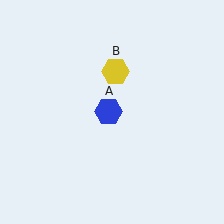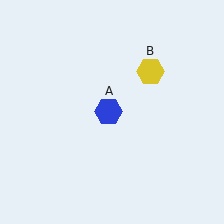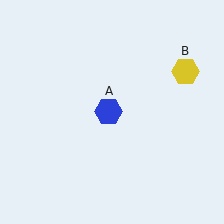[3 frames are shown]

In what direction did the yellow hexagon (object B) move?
The yellow hexagon (object B) moved right.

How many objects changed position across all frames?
1 object changed position: yellow hexagon (object B).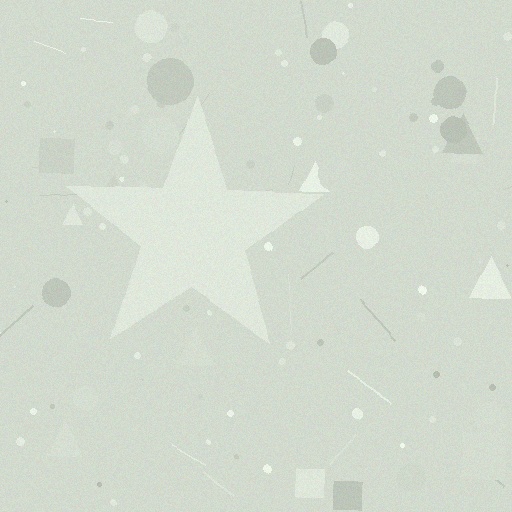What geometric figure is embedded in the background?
A star is embedded in the background.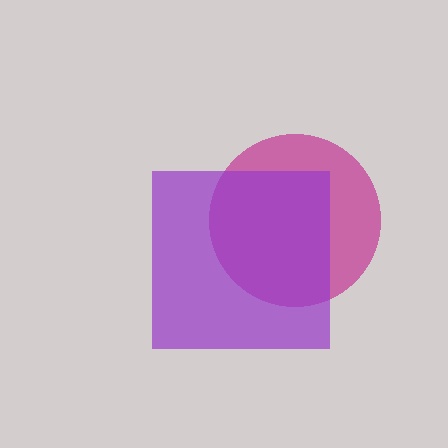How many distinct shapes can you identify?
There are 2 distinct shapes: a magenta circle, a purple square.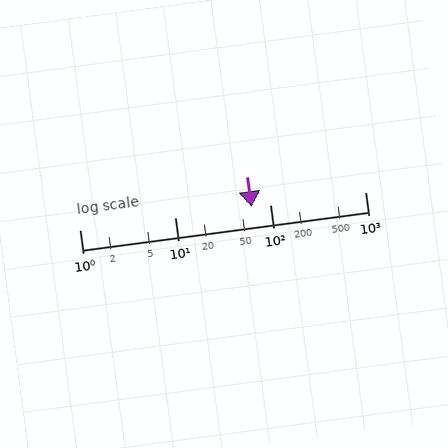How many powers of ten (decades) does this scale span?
The scale spans 3 decades, from 1 to 1000.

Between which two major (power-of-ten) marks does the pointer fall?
The pointer is between 10 and 100.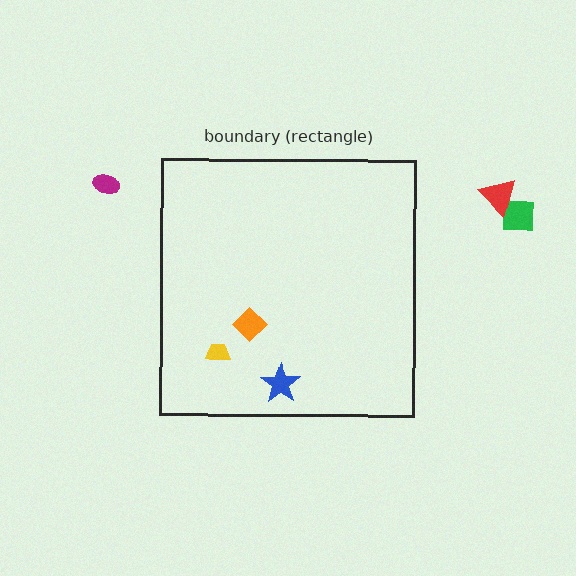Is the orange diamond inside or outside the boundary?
Inside.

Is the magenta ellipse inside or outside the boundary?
Outside.